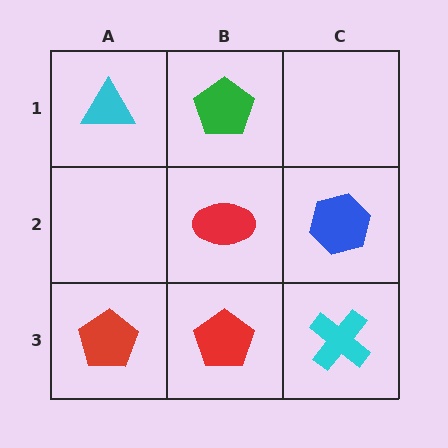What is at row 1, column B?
A green pentagon.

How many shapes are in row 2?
2 shapes.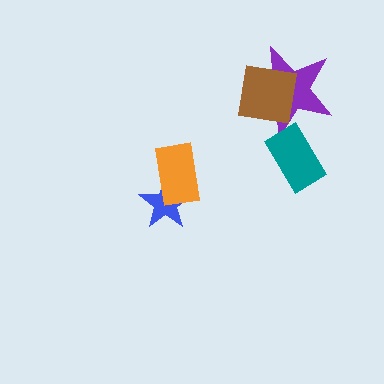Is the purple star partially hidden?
Yes, it is partially covered by another shape.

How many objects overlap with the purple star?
2 objects overlap with the purple star.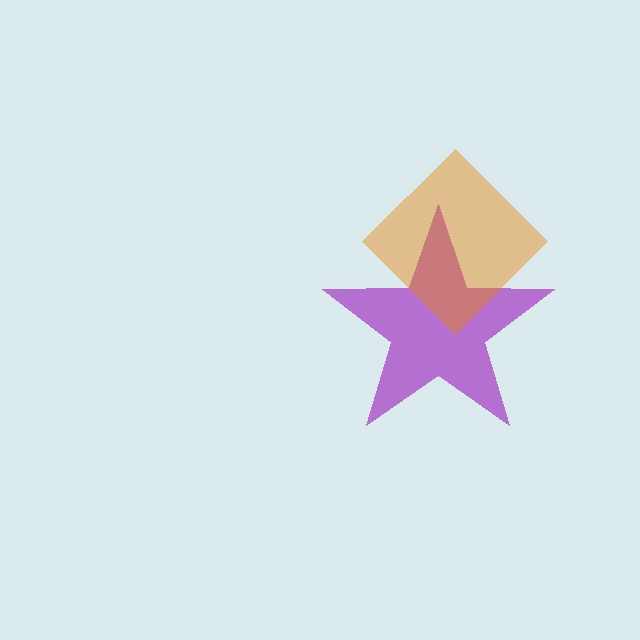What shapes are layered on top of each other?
The layered shapes are: a purple star, an orange diamond.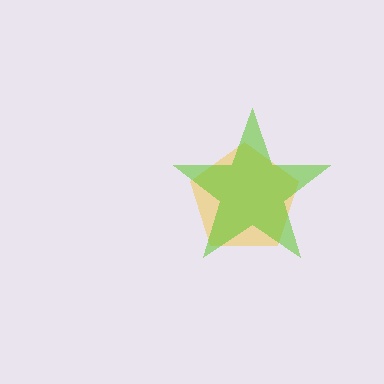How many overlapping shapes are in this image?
There are 2 overlapping shapes in the image.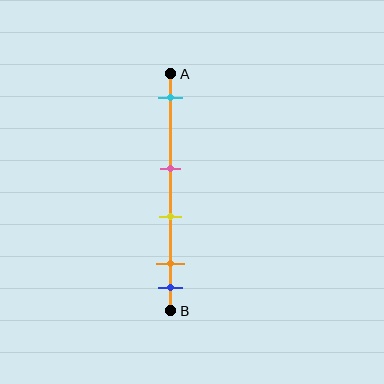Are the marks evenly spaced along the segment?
No, the marks are not evenly spaced.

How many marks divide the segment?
There are 5 marks dividing the segment.